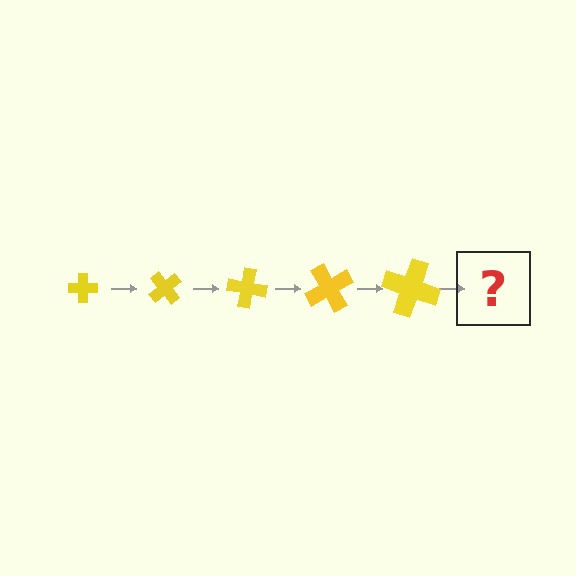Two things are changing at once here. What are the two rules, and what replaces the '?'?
The two rules are that the cross grows larger each step and it rotates 50 degrees each step. The '?' should be a cross, larger than the previous one and rotated 250 degrees from the start.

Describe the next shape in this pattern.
It should be a cross, larger than the previous one and rotated 250 degrees from the start.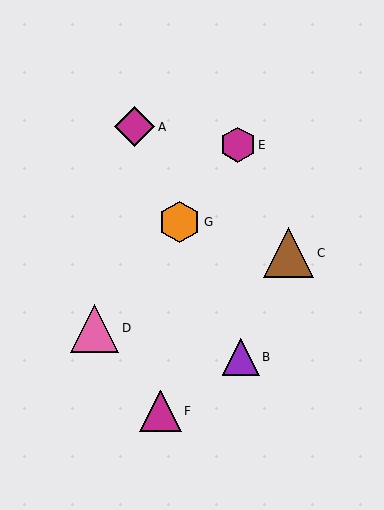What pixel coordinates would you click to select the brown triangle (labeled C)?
Click at (289, 253) to select the brown triangle C.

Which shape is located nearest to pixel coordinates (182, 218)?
The orange hexagon (labeled G) at (180, 222) is nearest to that location.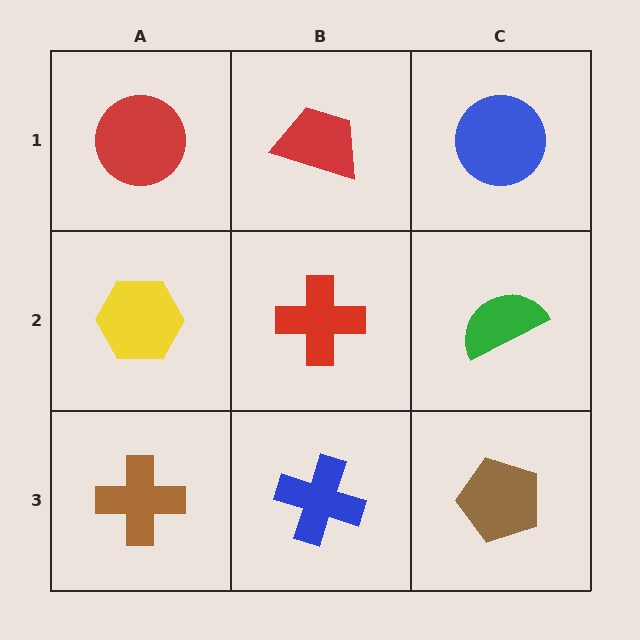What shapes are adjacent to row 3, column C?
A green semicircle (row 2, column C), a blue cross (row 3, column B).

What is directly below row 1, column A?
A yellow hexagon.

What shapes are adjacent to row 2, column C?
A blue circle (row 1, column C), a brown pentagon (row 3, column C), a red cross (row 2, column B).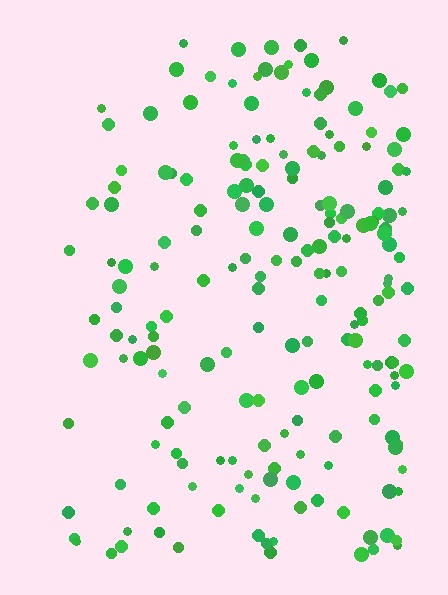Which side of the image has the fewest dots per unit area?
The left.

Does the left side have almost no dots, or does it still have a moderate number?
Still a moderate number, just noticeably fewer than the right.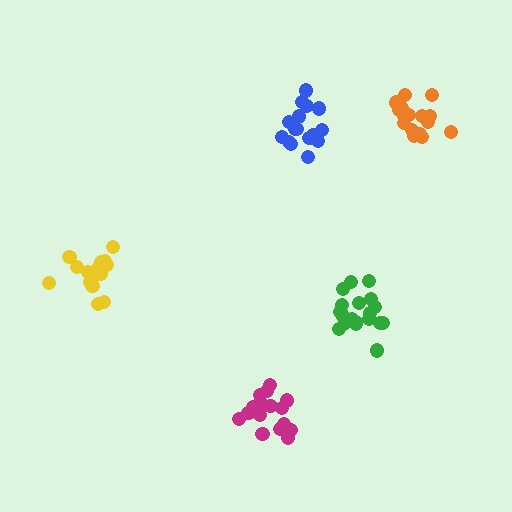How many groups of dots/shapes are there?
There are 5 groups.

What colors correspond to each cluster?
The clusters are colored: magenta, blue, green, orange, yellow.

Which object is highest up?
The orange cluster is topmost.